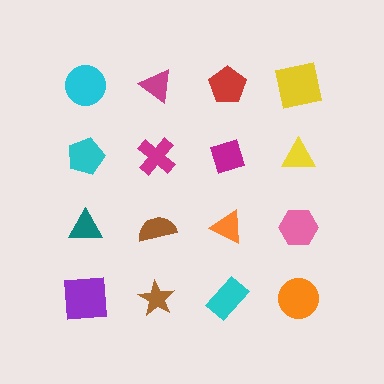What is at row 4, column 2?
A brown star.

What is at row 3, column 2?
A brown semicircle.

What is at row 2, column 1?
A cyan pentagon.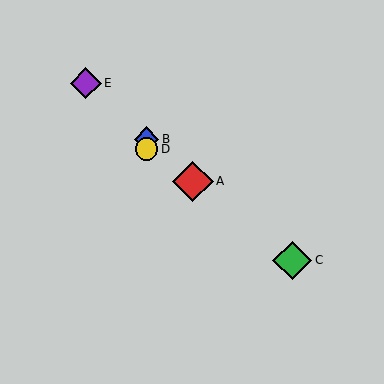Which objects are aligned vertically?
Objects B, D are aligned vertically.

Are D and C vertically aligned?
No, D is at x≈146 and C is at x≈292.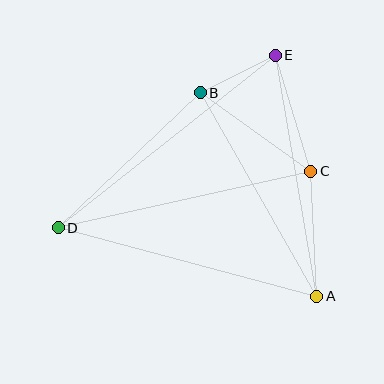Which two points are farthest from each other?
Points D and E are farthest from each other.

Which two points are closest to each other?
Points B and E are closest to each other.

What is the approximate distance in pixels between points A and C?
The distance between A and C is approximately 125 pixels.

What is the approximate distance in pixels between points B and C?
The distance between B and C is approximately 135 pixels.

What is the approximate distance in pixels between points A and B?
The distance between A and B is approximately 235 pixels.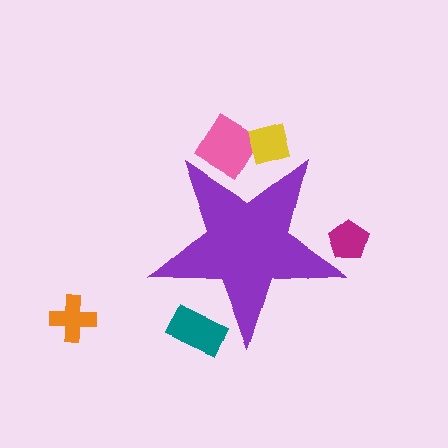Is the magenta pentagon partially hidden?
Yes, the magenta pentagon is partially hidden behind the purple star.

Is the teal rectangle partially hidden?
Yes, the teal rectangle is partially hidden behind the purple star.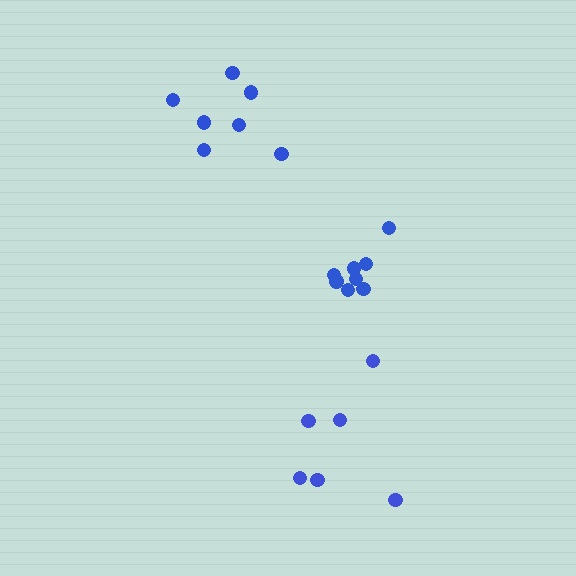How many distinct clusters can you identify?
There are 3 distinct clusters.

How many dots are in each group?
Group 1: 8 dots, Group 2: 6 dots, Group 3: 7 dots (21 total).